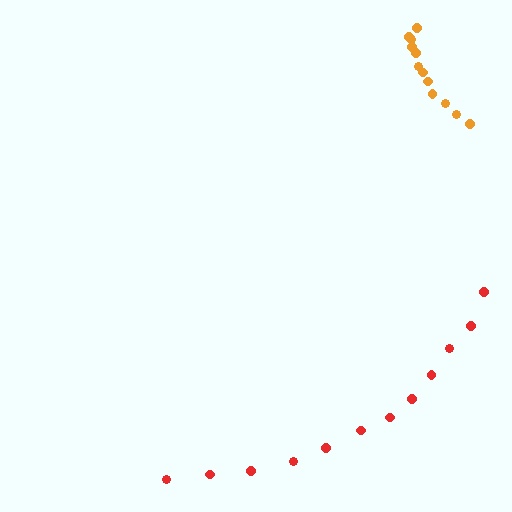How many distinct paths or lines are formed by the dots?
There are 2 distinct paths.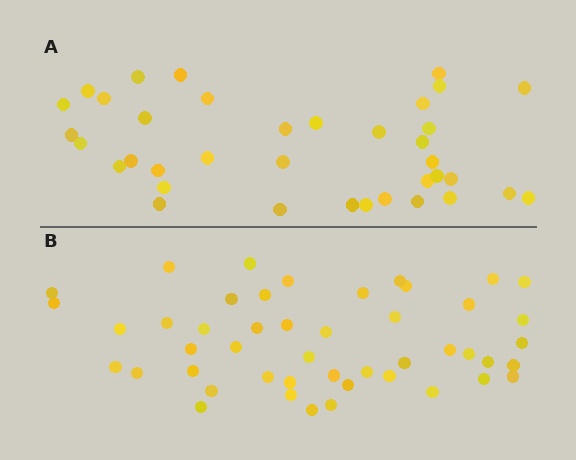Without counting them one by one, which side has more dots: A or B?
Region B (the bottom region) has more dots.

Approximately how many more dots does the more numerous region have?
Region B has roughly 10 or so more dots than region A.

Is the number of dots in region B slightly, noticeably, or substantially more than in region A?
Region B has noticeably more, but not dramatically so. The ratio is roughly 1.3 to 1.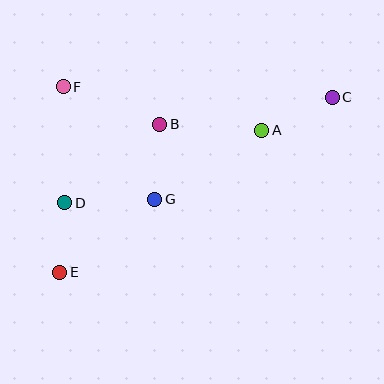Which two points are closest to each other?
Points D and E are closest to each other.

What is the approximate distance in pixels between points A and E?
The distance between A and E is approximately 247 pixels.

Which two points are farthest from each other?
Points C and E are farthest from each other.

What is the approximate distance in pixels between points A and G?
The distance between A and G is approximately 127 pixels.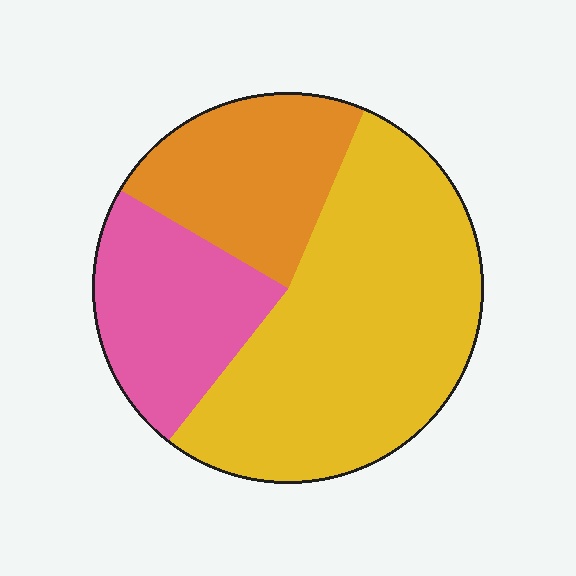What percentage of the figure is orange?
Orange takes up between a sixth and a third of the figure.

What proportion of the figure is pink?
Pink covers around 25% of the figure.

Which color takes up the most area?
Yellow, at roughly 55%.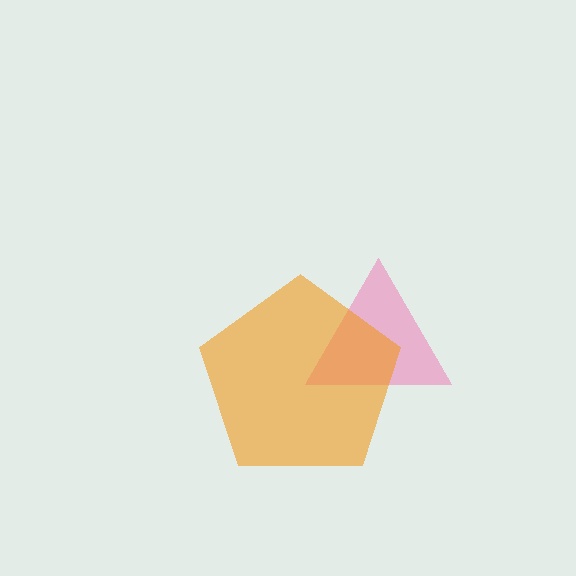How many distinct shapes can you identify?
There are 2 distinct shapes: a pink triangle, an orange pentagon.